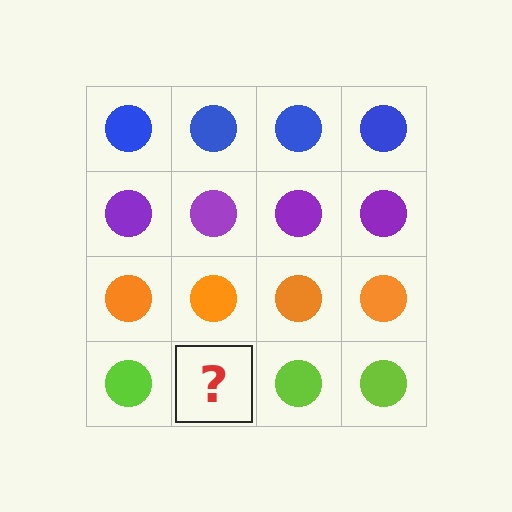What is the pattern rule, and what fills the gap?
The rule is that each row has a consistent color. The gap should be filled with a lime circle.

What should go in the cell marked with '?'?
The missing cell should contain a lime circle.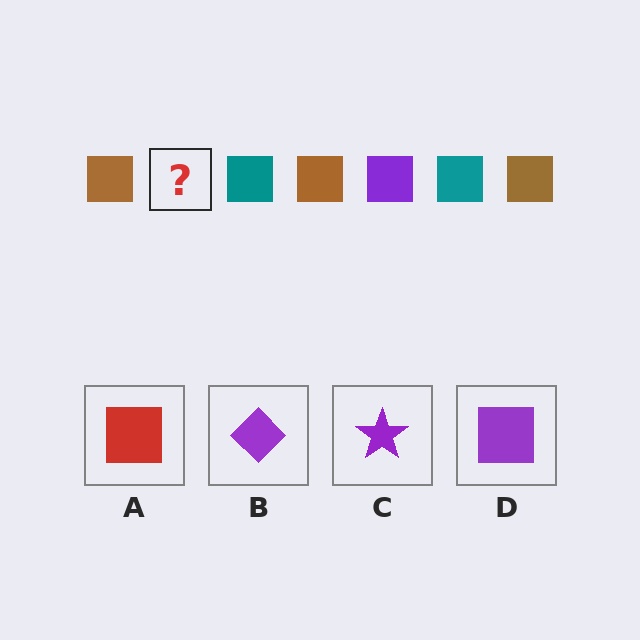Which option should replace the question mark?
Option D.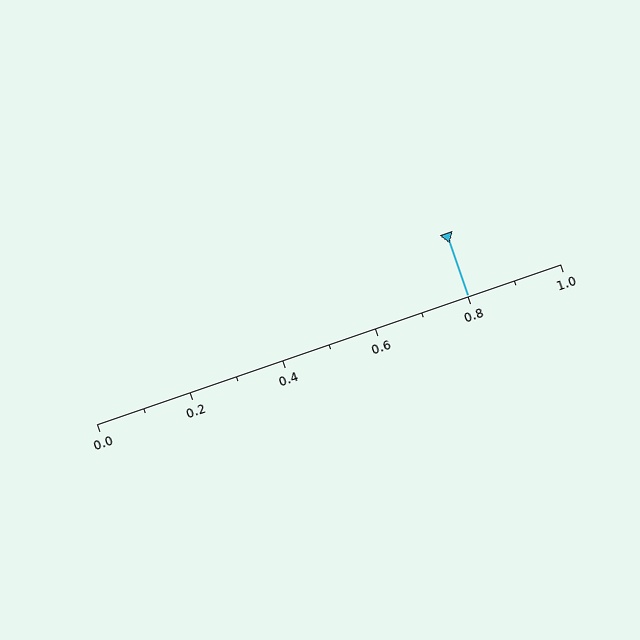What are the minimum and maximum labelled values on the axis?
The axis runs from 0.0 to 1.0.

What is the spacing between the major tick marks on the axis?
The major ticks are spaced 0.2 apart.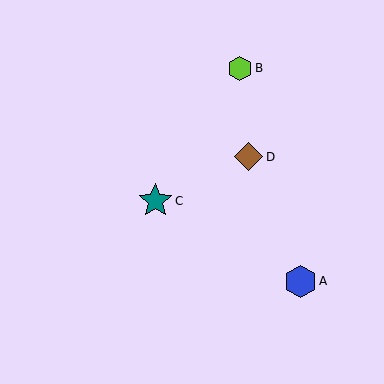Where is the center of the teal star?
The center of the teal star is at (155, 201).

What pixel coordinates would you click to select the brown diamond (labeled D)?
Click at (249, 157) to select the brown diamond D.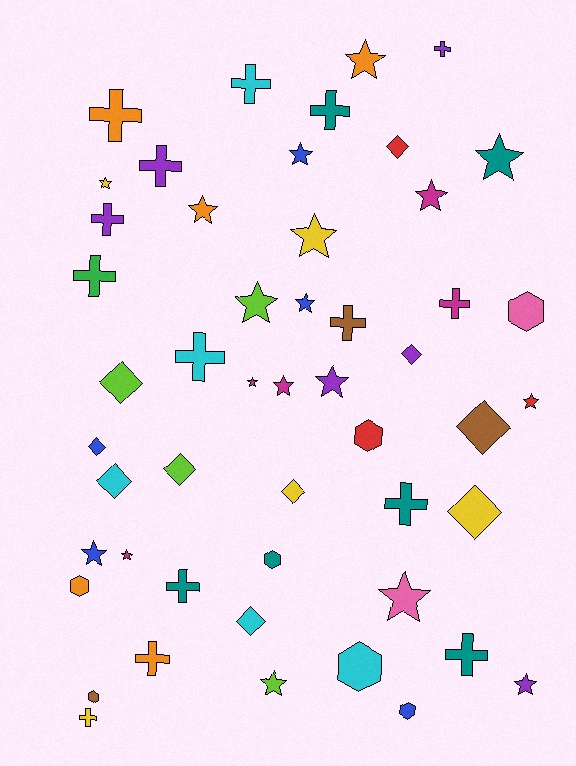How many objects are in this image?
There are 50 objects.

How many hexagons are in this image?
There are 7 hexagons.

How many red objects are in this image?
There are 3 red objects.